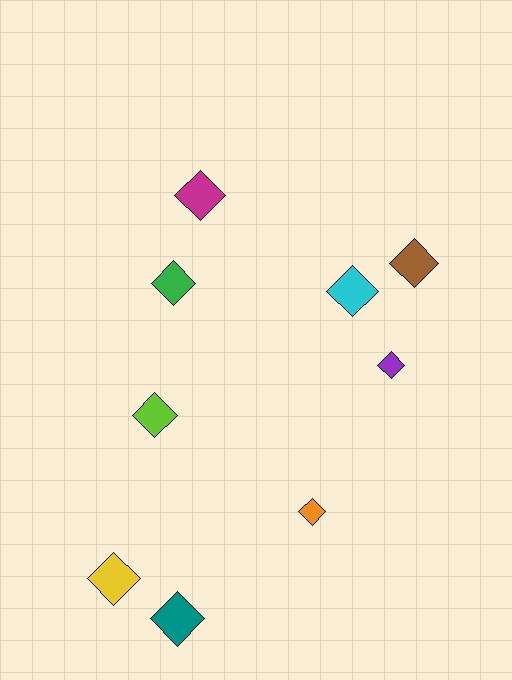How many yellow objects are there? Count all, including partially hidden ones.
There is 1 yellow object.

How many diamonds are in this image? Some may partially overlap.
There are 9 diamonds.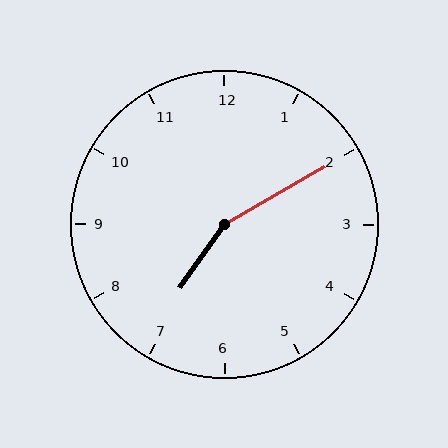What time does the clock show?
7:10.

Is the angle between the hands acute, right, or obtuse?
It is obtuse.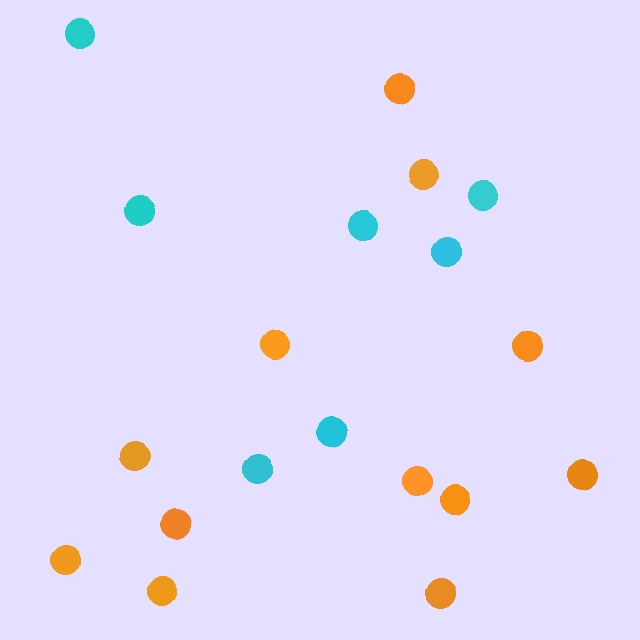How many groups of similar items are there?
There are 2 groups: one group of cyan circles (7) and one group of orange circles (12).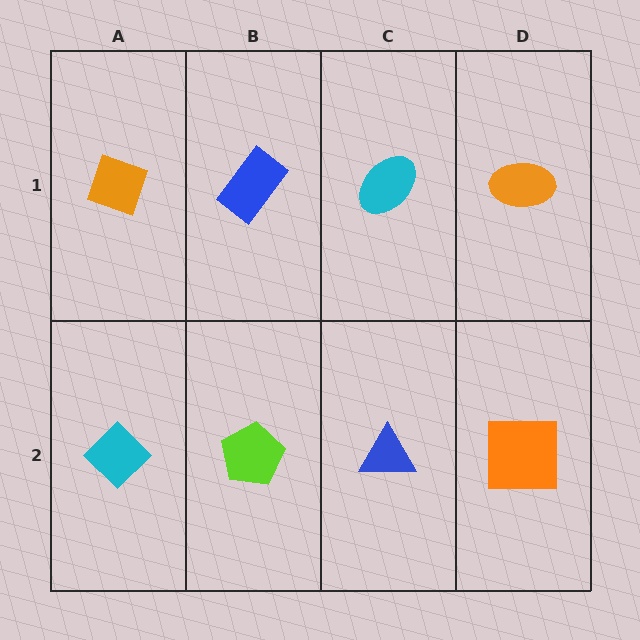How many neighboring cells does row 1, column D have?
2.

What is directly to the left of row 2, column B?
A cyan diamond.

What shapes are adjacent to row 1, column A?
A cyan diamond (row 2, column A), a blue rectangle (row 1, column B).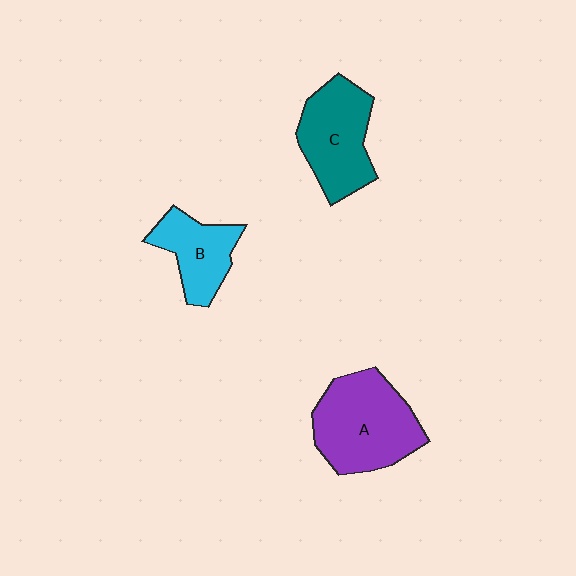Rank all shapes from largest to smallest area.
From largest to smallest: A (purple), C (teal), B (cyan).